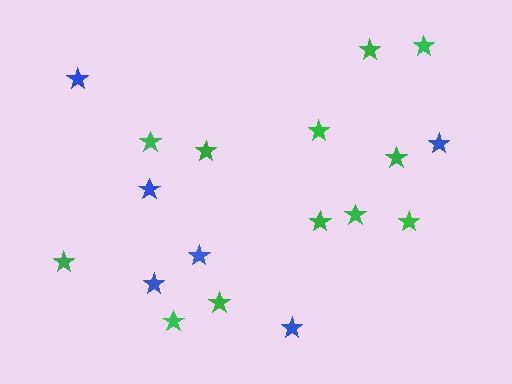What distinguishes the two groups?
There are 2 groups: one group of green stars (12) and one group of blue stars (6).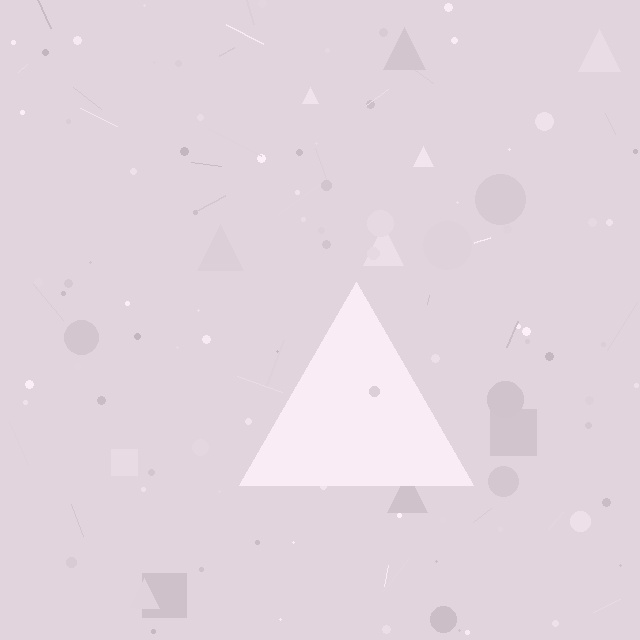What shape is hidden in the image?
A triangle is hidden in the image.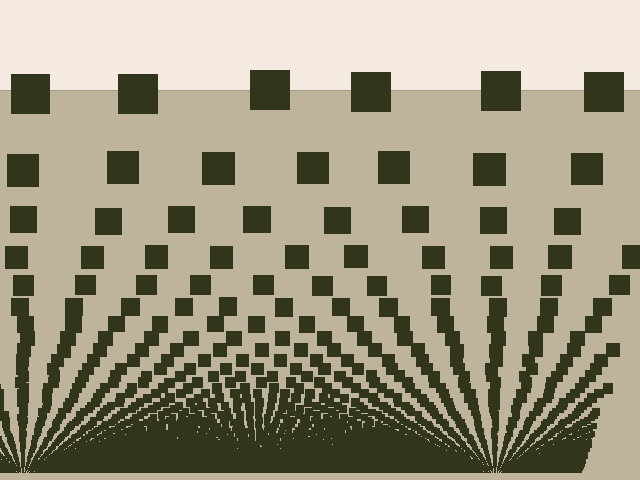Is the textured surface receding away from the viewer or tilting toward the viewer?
The surface appears to tilt toward the viewer. Texture elements get larger and sparser toward the top.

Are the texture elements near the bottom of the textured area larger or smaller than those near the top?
Smaller. The gradient is inverted — elements near the bottom are smaller and denser.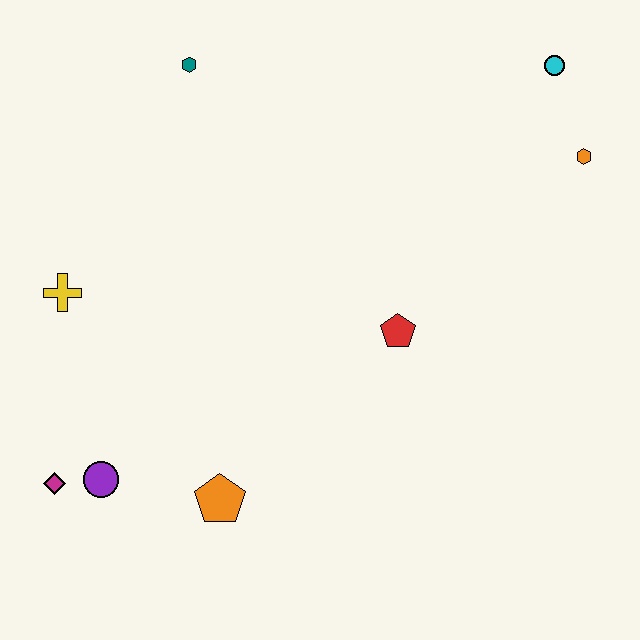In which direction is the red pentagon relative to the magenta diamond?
The red pentagon is to the right of the magenta diamond.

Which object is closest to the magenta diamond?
The purple circle is closest to the magenta diamond.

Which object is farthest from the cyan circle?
The magenta diamond is farthest from the cyan circle.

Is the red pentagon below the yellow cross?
Yes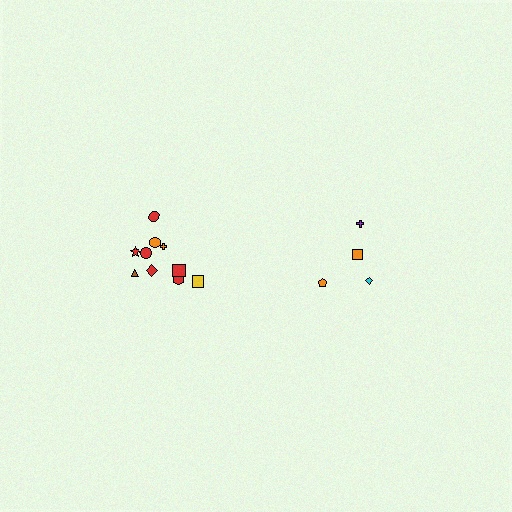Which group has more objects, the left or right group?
The left group.